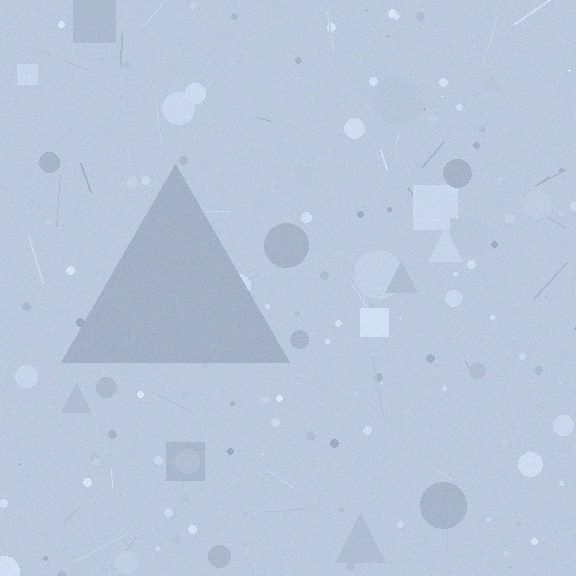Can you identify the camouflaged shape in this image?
The camouflaged shape is a triangle.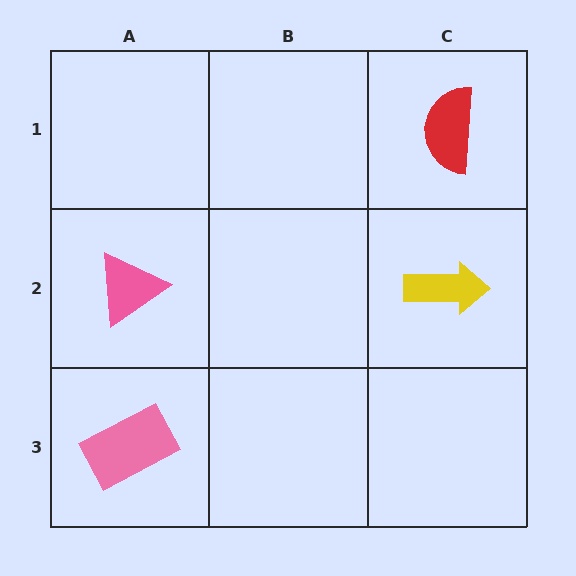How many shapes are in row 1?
1 shape.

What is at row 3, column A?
A pink rectangle.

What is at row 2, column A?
A pink triangle.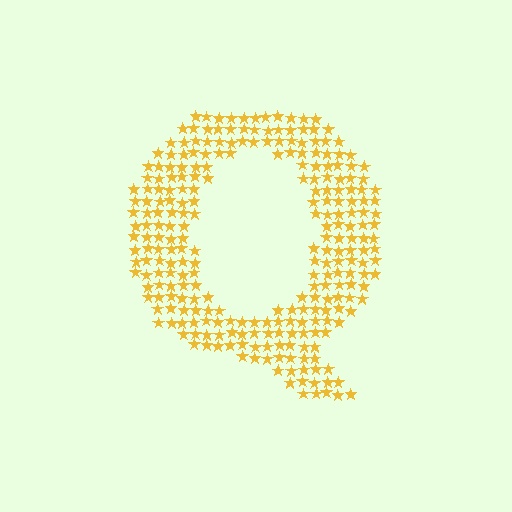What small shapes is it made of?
It is made of small stars.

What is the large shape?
The large shape is the letter Q.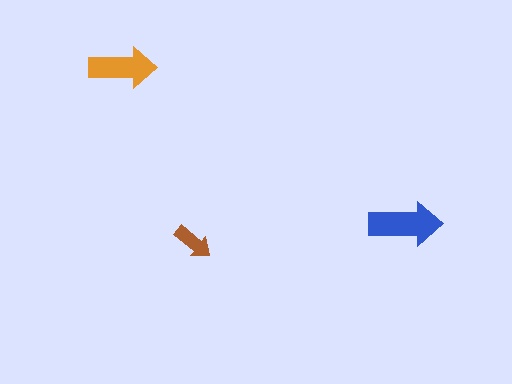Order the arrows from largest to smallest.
the blue one, the orange one, the brown one.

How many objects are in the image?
There are 3 objects in the image.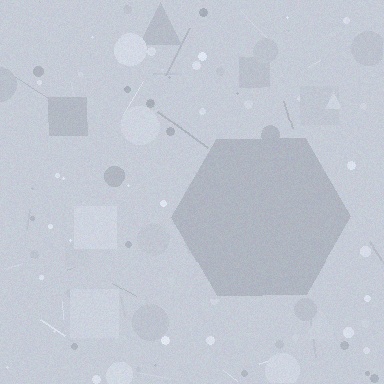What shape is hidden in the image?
A hexagon is hidden in the image.